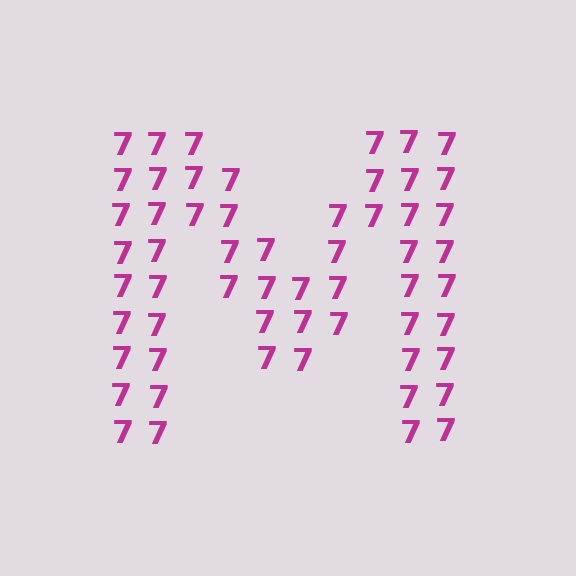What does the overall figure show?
The overall figure shows the letter M.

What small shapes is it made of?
It is made of small digit 7's.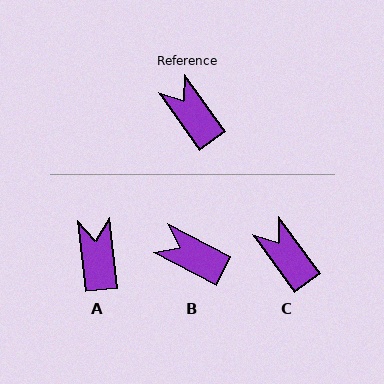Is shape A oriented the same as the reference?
No, it is off by about 29 degrees.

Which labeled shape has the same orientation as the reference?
C.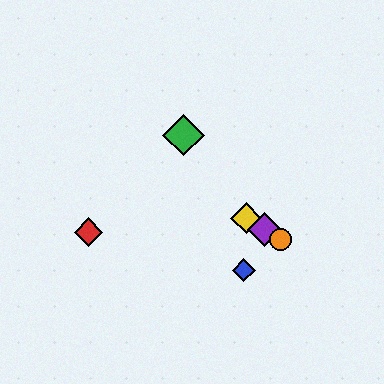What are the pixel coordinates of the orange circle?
The orange circle is at (281, 239).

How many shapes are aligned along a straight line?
3 shapes (the yellow diamond, the purple diamond, the orange circle) are aligned along a straight line.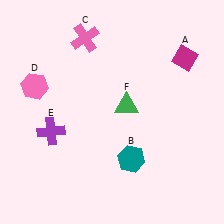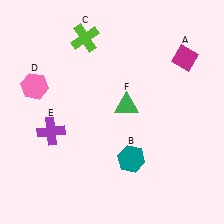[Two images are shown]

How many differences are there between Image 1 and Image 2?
There is 1 difference between the two images.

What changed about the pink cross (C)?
In Image 1, C is pink. In Image 2, it changed to lime.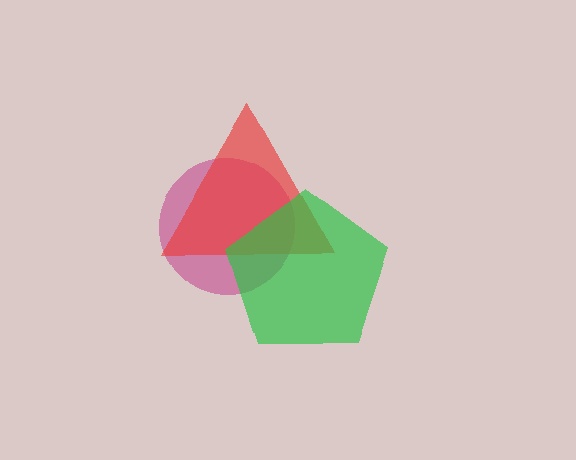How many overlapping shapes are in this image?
There are 3 overlapping shapes in the image.